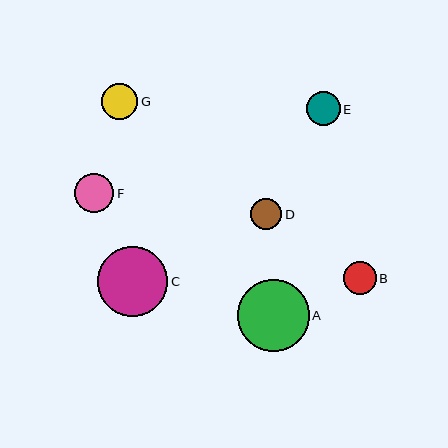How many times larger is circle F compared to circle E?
Circle F is approximately 1.2 times the size of circle E.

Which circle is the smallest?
Circle D is the smallest with a size of approximately 31 pixels.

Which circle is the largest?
Circle A is the largest with a size of approximately 72 pixels.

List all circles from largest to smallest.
From largest to smallest: A, C, F, G, E, B, D.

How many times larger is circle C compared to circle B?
Circle C is approximately 2.2 times the size of circle B.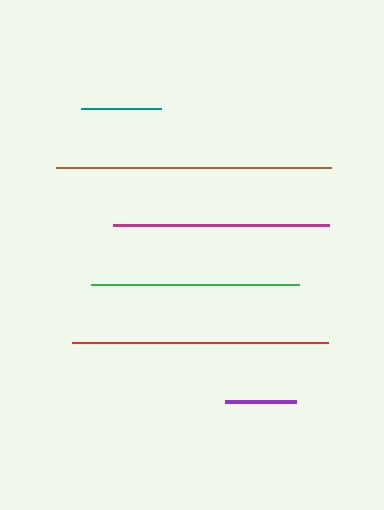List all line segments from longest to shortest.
From longest to shortest: brown, red, magenta, green, teal, purple.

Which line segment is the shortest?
The purple line is the shortest at approximately 70 pixels.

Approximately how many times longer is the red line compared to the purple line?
The red line is approximately 3.6 times the length of the purple line.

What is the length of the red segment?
The red segment is approximately 256 pixels long.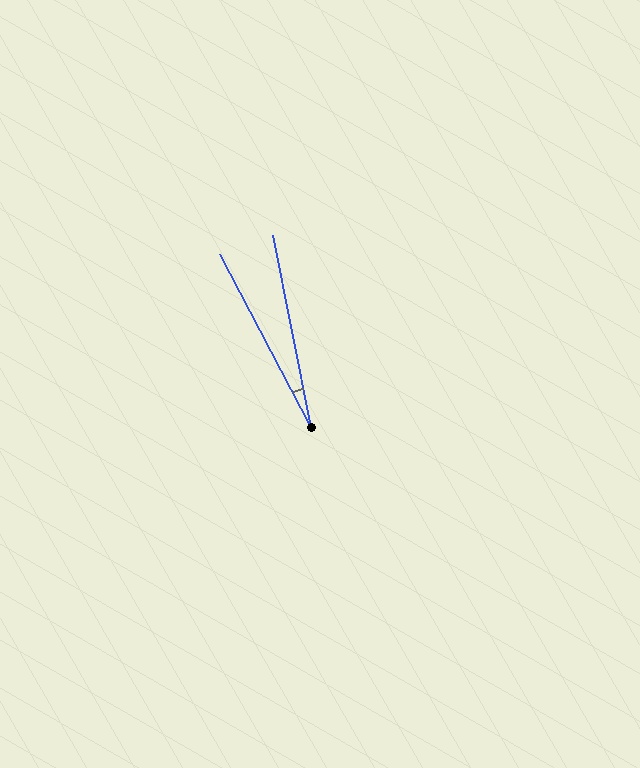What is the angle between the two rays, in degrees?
Approximately 17 degrees.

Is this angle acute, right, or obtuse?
It is acute.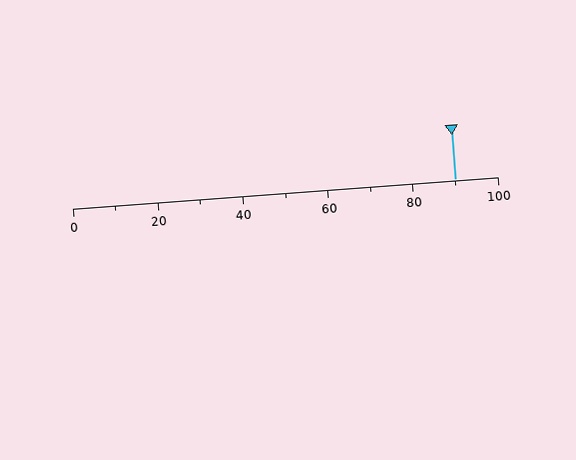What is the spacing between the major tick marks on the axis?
The major ticks are spaced 20 apart.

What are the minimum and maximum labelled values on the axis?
The axis runs from 0 to 100.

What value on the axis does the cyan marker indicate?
The marker indicates approximately 90.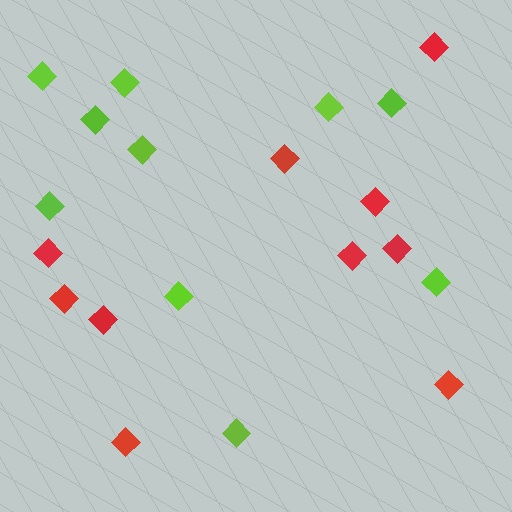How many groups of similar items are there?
There are 2 groups: one group of lime diamonds (10) and one group of red diamonds (10).